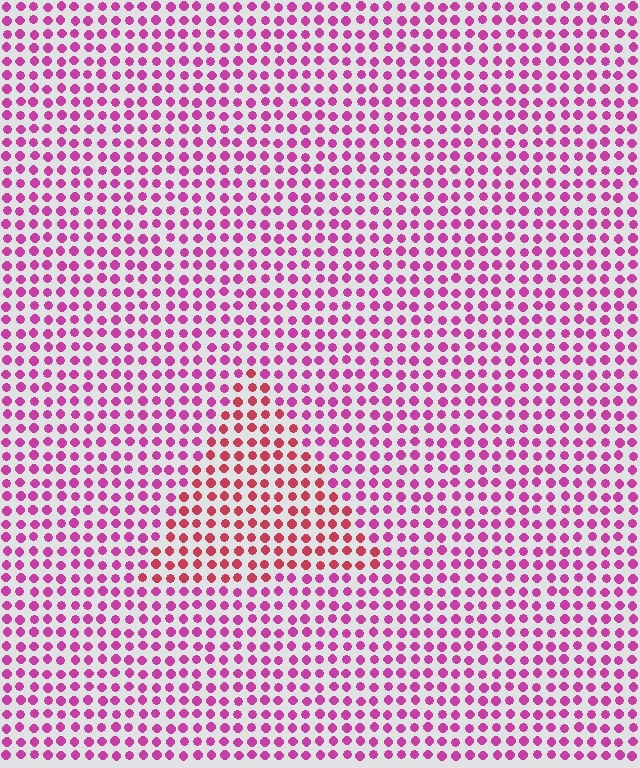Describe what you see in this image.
The image is filled with small magenta elements in a uniform arrangement. A triangle-shaped region is visible where the elements are tinted to a slightly different hue, forming a subtle color boundary.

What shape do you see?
I see a triangle.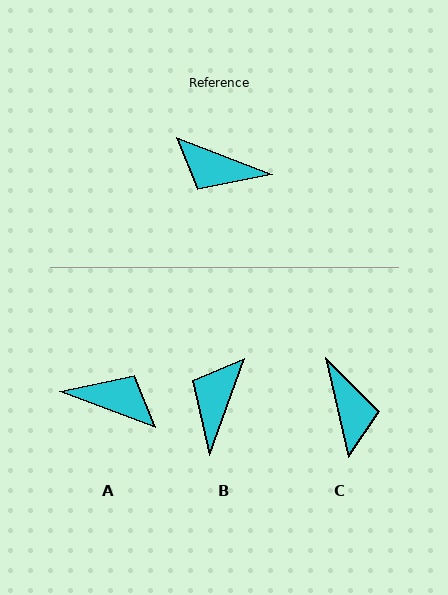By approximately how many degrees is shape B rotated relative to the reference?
Approximately 89 degrees clockwise.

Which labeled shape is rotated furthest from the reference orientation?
A, about 180 degrees away.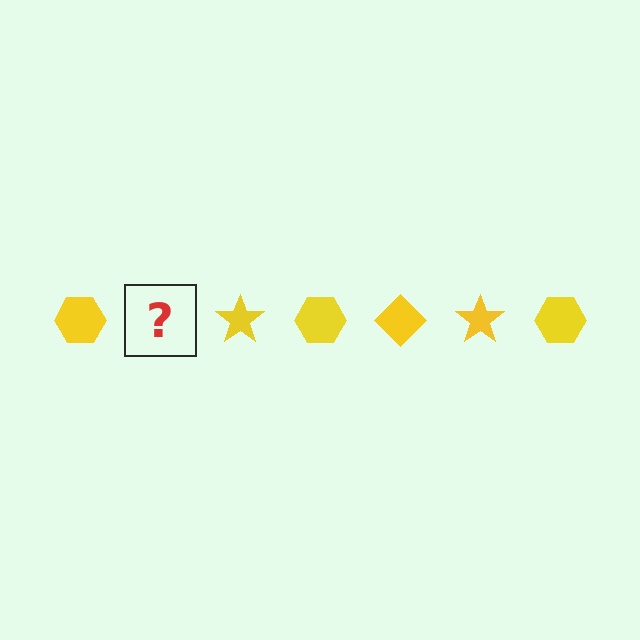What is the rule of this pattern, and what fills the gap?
The rule is that the pattern cycles through hexagon, diamond, star shapes in yellow. The gap should be filled with a yellow diamond.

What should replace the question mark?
The question mark should be replaced with a yellow diamond.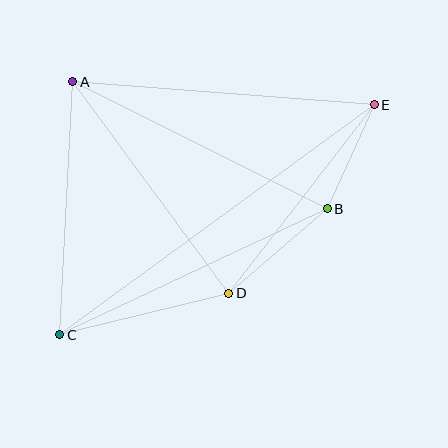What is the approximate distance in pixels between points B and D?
The distance between B and D is approximately 130 pixels.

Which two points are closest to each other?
Points B and E are closest to each other.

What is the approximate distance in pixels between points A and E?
The distance between A and E is approximately 302 pixels.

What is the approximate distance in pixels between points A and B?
The distance between A and B is approximately 284 pixels.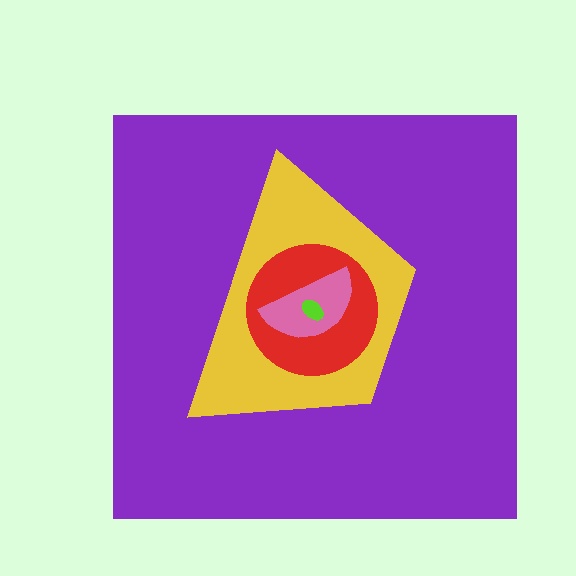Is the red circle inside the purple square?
Yes.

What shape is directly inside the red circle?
The pink semicircle.